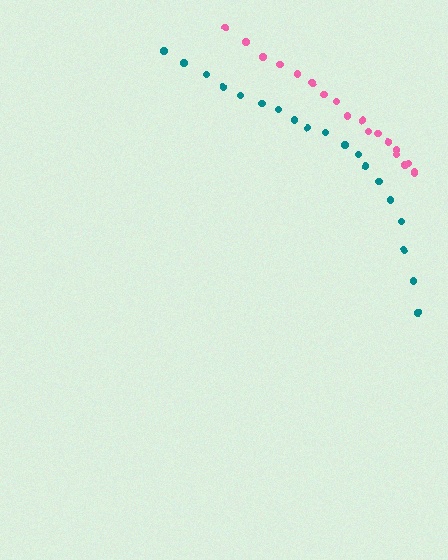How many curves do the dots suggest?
There are 2 distinct paths.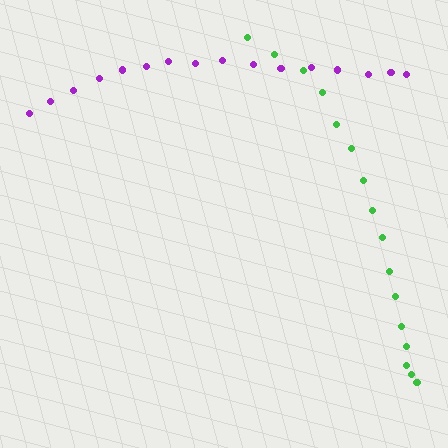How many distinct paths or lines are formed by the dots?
There are 2 distinct paths.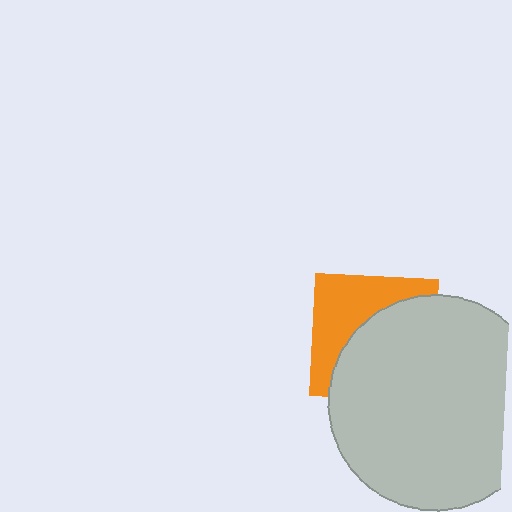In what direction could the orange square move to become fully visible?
The orange square could move toward the upper-left. That would shift it out from behind the light gray circle entirely.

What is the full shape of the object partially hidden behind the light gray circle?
The partially hidden object is an orange square.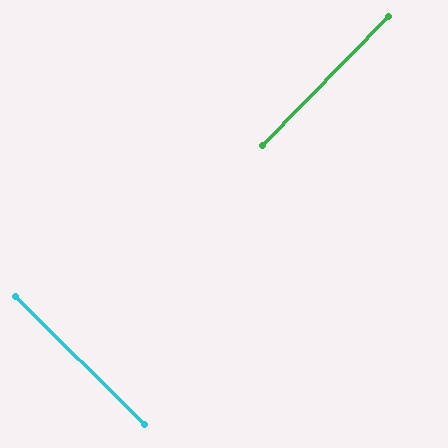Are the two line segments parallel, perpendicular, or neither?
Perpendicular — they meet at approximately 89°.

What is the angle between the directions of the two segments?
Approximately 89 degrees.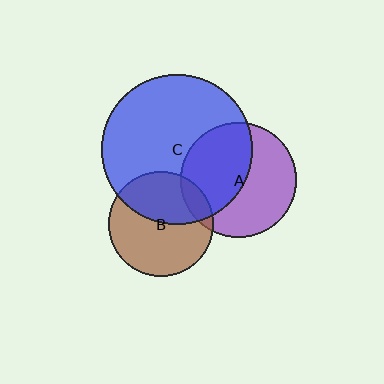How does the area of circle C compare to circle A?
Approximately 1.7 times.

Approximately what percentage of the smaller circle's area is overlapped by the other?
Approximately 40%.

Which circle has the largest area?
Circle C (blue).